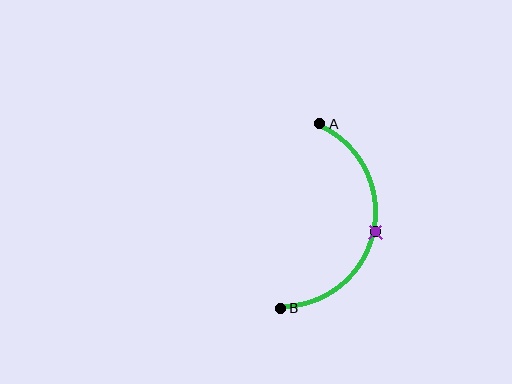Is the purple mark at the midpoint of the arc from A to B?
Yes. The purple mark lies on the arc at equal arc-length from both A and B — it is the arc midpoint.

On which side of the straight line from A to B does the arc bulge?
The arc bulges to the right of the straight line connecting A and B.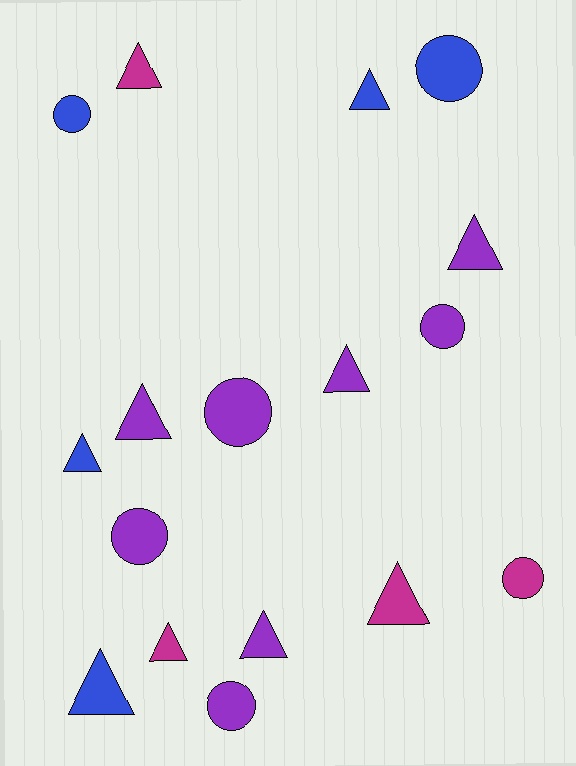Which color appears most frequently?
Purple, with 8 objects.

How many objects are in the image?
There are 17 objects.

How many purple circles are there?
There are 4 purple circles.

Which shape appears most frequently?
Triangle, with 10 objects.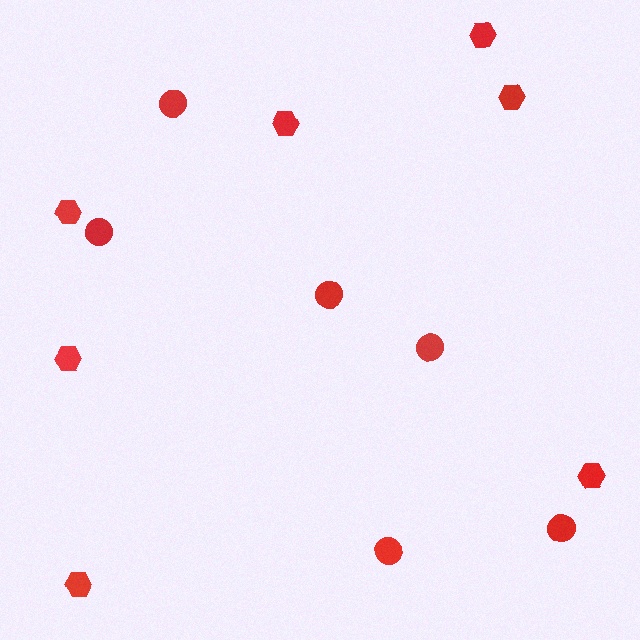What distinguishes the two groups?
There are 2 groups: one group of circles (6) and one group of hexagons (7).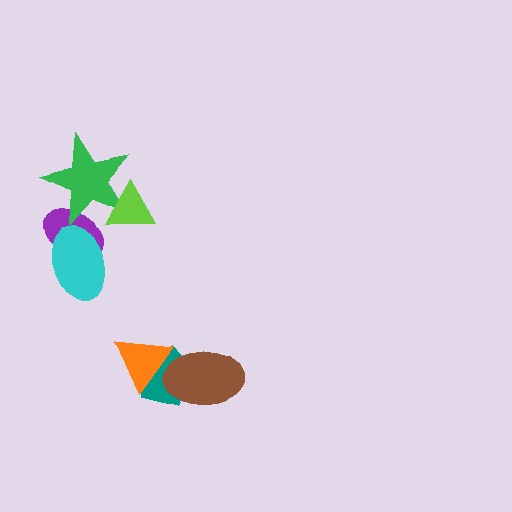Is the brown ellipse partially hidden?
No, no other shape covers it.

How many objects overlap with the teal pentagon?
2 objects overlap with the teal pentagon.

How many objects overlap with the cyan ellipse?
1 object overlaps with the cyan ellipse.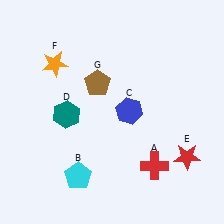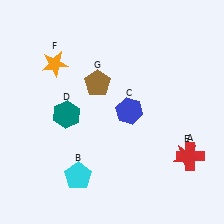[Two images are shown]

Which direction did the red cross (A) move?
The red cross (A) moved right.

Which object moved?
The red cross (A) moved right.